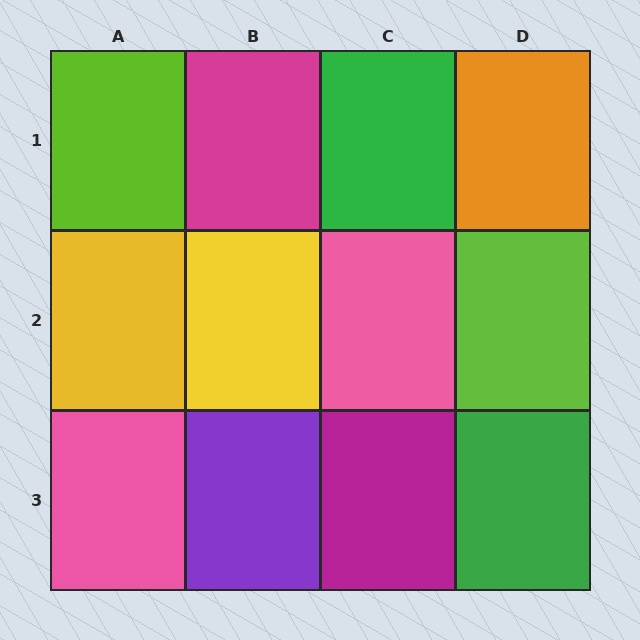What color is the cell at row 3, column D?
Green.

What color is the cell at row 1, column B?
Magenta.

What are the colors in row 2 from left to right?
Yellow, yellow, pink, lime.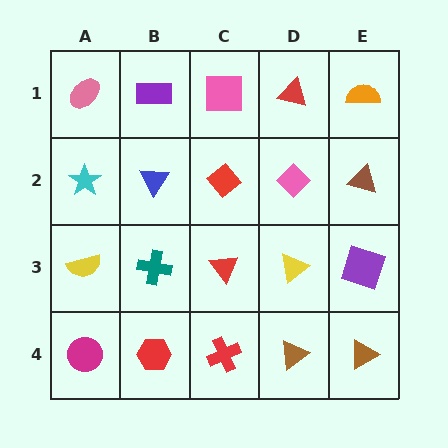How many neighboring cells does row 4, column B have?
3.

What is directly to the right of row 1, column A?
A purple rectangle.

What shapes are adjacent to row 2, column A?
A pink ellipse (row 1, column A), a yellow semicircle (row 3, column A), a blue triangle (row 2, column B).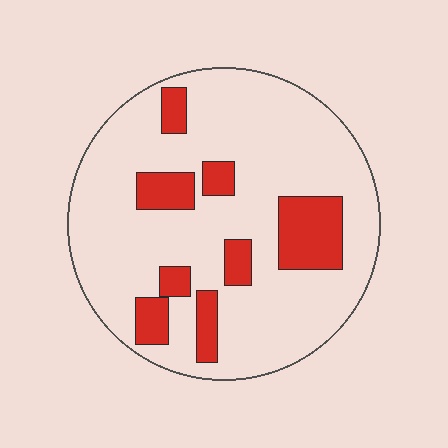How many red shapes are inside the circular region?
8.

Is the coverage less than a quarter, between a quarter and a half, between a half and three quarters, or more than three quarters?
Less than a quarter.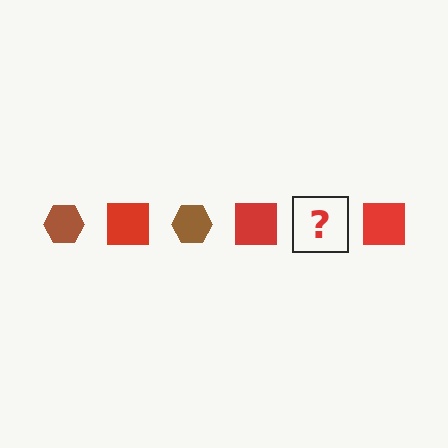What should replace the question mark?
The question mark should be replaced with a brown hexagon.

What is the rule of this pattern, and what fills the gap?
The rule is that the pattern alternates between brown hexagon and red square. The gap should be filled with a brown hexagon.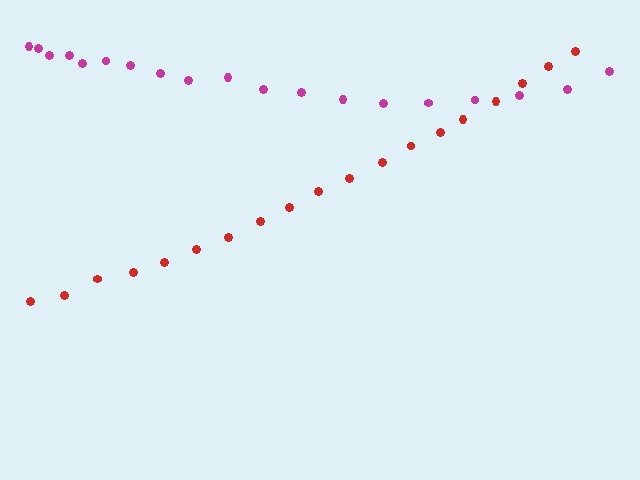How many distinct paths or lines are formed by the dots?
There are 2 distinct paths.